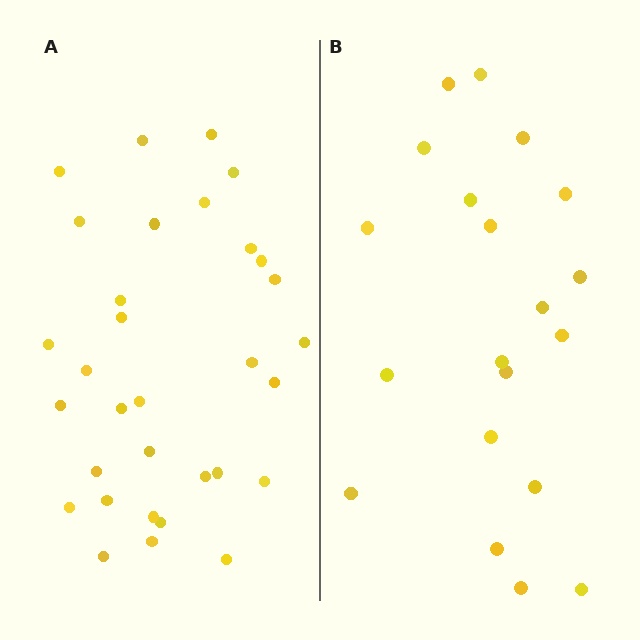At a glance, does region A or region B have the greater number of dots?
Region A (the left region) has more dots.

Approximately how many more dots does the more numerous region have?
Region A has roughly 12 or so more dots than region B.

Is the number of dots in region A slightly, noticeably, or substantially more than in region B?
Region A has substantially more. The ratio is roughly 1.6 to 1.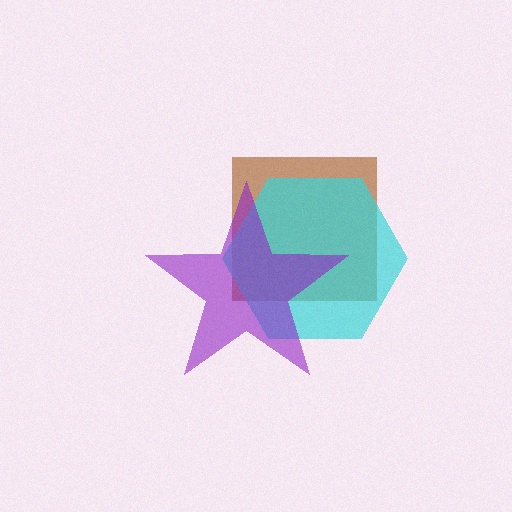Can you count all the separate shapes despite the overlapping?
Yes, there are 3 separate shapes.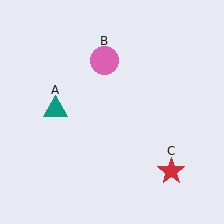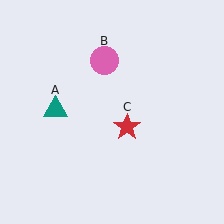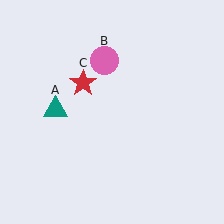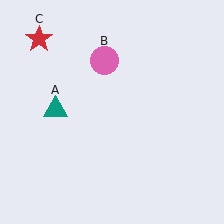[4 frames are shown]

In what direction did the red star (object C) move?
The red star (object C) moved up and to the left.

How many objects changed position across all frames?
1 object changed position: red star (object C).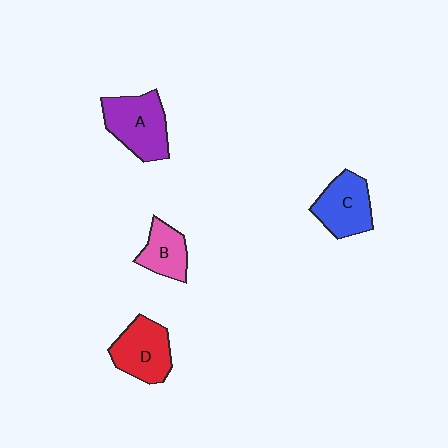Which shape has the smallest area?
Shape B (pink).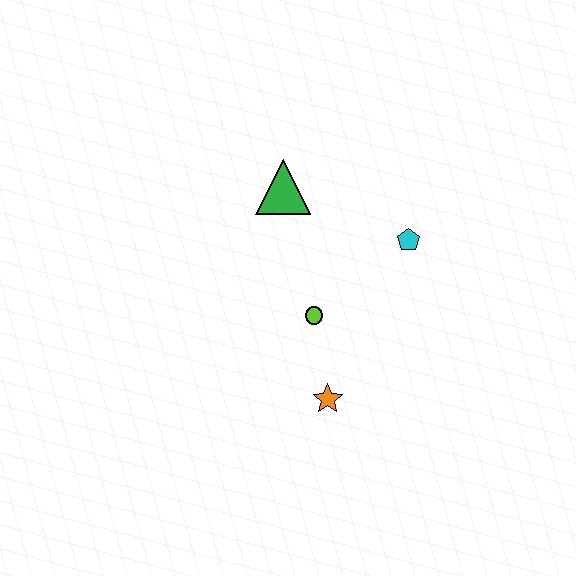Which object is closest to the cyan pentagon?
The lime circle is closest to the cyan pentagon.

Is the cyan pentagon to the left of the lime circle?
No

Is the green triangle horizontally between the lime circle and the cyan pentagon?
No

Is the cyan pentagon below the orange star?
No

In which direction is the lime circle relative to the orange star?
The lime circle is above the orange star.